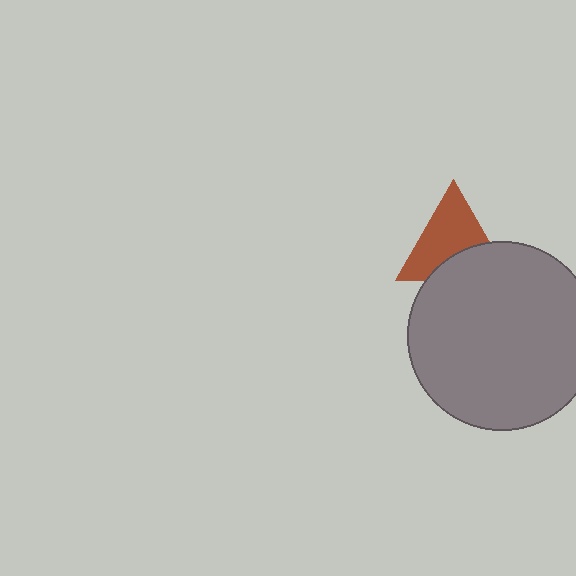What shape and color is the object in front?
The object in front is a gray circle.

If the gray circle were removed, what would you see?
You would see the complete brown triangle.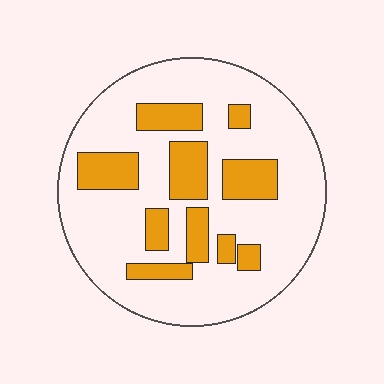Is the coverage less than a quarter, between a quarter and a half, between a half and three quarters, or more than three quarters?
Less than a quarter.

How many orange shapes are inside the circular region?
10.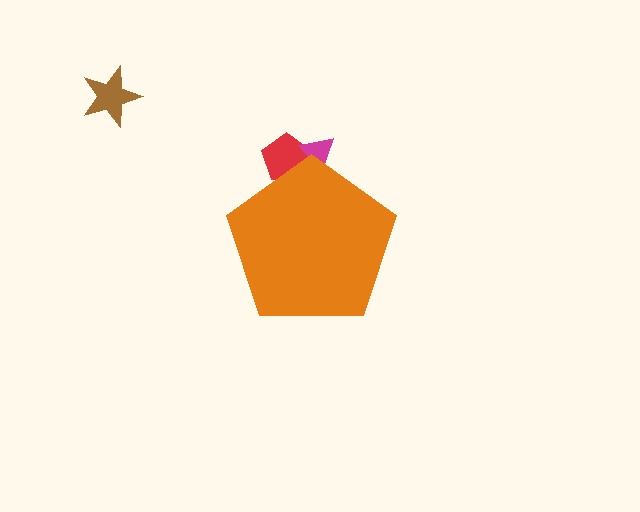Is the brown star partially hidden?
No, the brown star is fully visible.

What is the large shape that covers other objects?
An orange pentagon.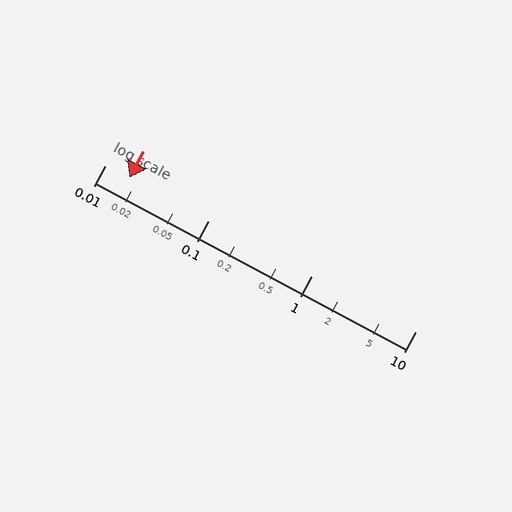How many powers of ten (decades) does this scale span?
The scale spans 3 decades, from 0.01 to 10.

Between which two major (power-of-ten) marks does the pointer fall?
The pointer is between 0.01 and 0.1.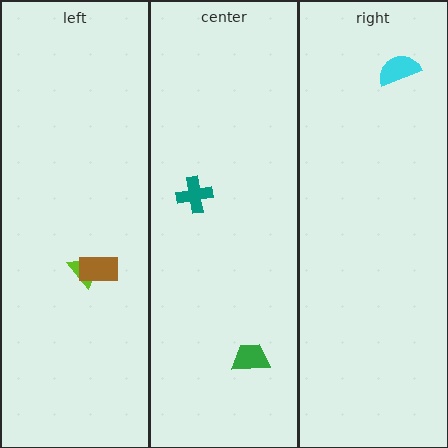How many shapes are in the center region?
2.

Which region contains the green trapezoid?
The center region.